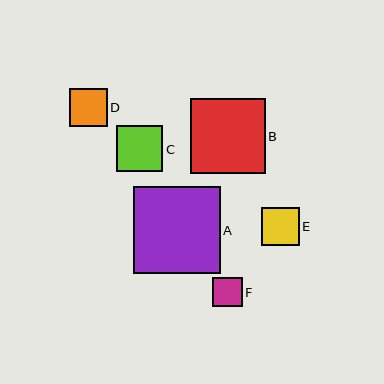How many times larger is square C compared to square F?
Square C is approximately 1.6 times the size of square F.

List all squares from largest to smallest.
From largest to smallest: A, B, C, E, D, F.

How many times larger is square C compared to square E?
Square C is approximately 1.2 times the size of square E.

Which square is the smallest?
Square F is the smallest with a size of approximately 30 pixels.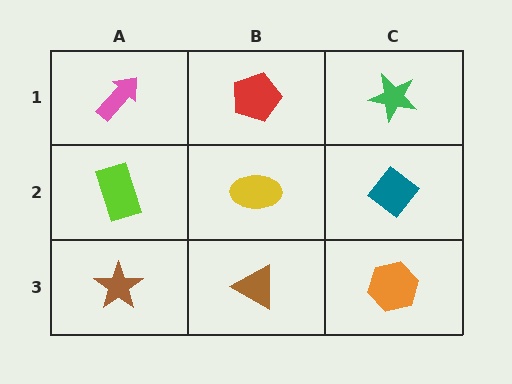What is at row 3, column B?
A brown triangle.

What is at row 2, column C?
A teal diamond.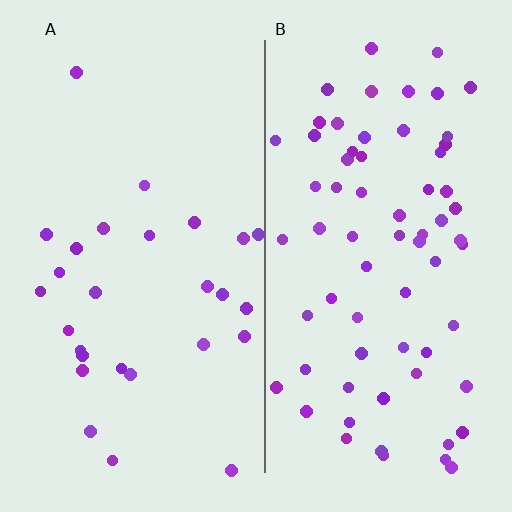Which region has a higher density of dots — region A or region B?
B (the right).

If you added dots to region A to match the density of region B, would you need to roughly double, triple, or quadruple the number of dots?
Approximately triple.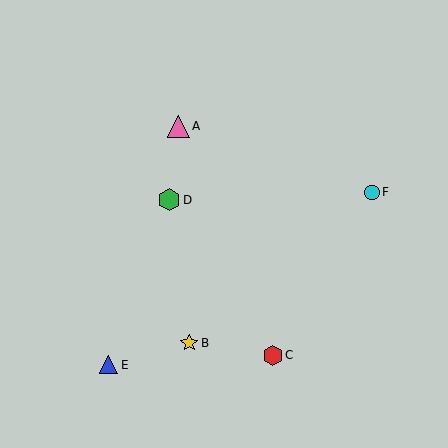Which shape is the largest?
The green hexagon (labeled D) is the largest.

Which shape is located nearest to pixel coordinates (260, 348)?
The red hexagon (labeled C) at (273, 355) is nearest to that location.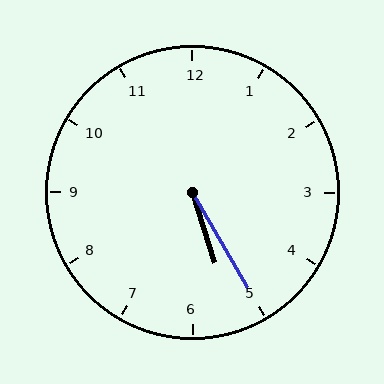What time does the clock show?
5:25.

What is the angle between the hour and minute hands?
Approximately 12 degrees.